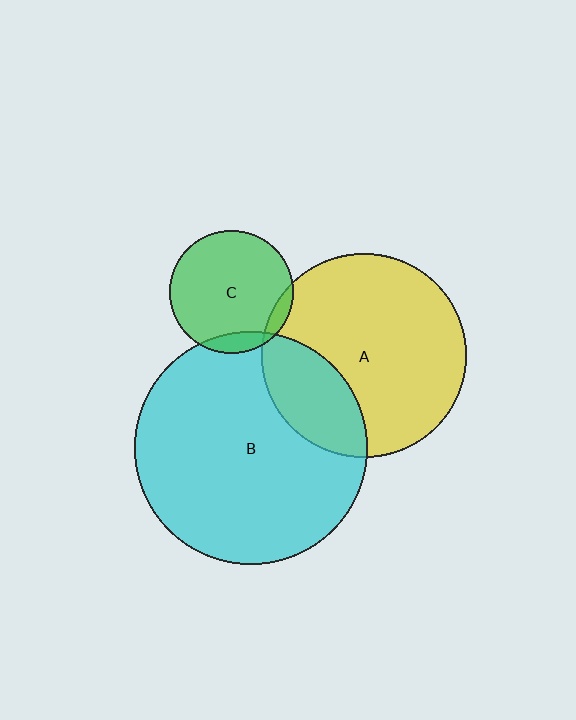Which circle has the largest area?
Circle B (cyan).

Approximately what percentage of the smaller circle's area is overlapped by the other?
Approximately 25%.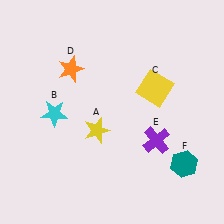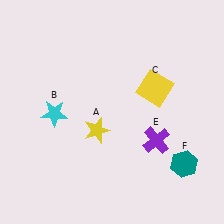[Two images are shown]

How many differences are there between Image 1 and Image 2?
There is 1 difference between the two images.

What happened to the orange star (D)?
The orange star (D) was removed in Image 2. It was in the top-left area of Image 1.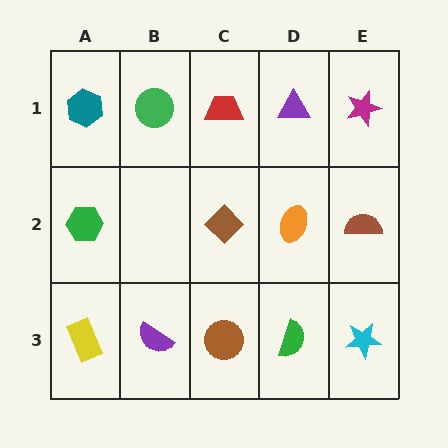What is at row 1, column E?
A magenta star.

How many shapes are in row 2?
4 shapes.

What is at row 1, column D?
A purple triangle.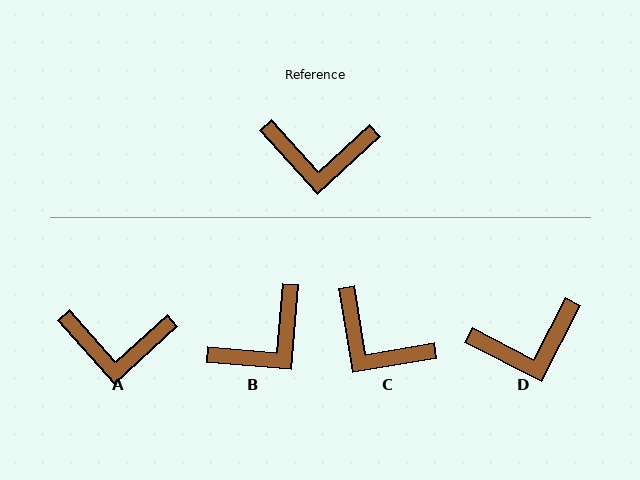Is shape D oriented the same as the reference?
No, it is off by about 20 degrees.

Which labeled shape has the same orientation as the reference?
A.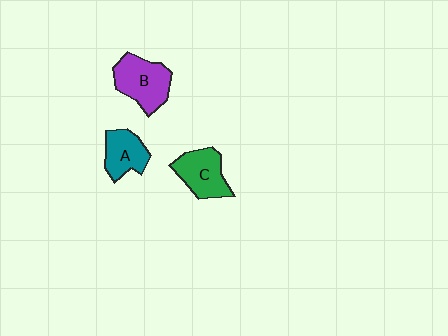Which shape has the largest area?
Shape B (purple).